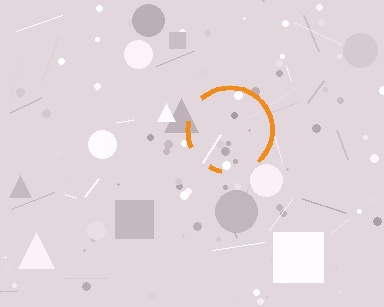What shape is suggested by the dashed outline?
The dashed outline suggests a circle.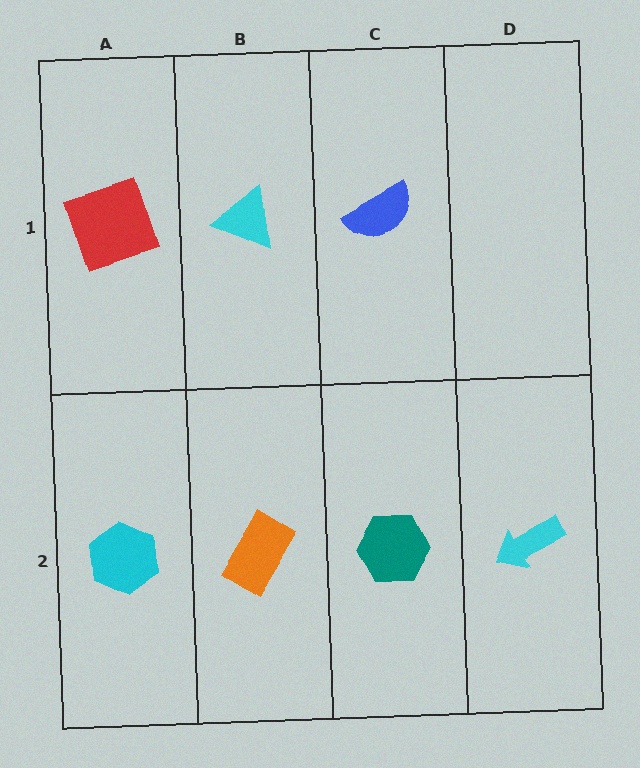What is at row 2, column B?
An orange rectangle.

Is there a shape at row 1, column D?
No, that cell is empty.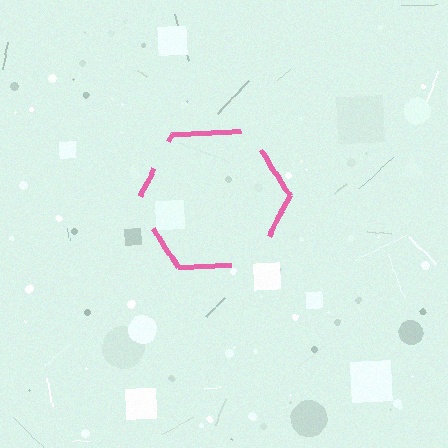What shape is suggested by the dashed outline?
The dashed outline suggests a hexagon.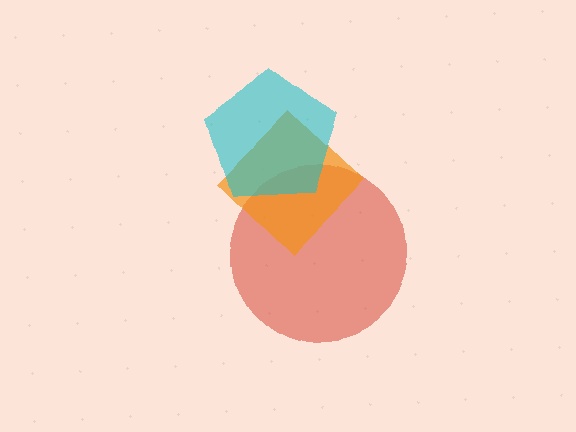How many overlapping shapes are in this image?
There are 3 overlapping shapes in the image.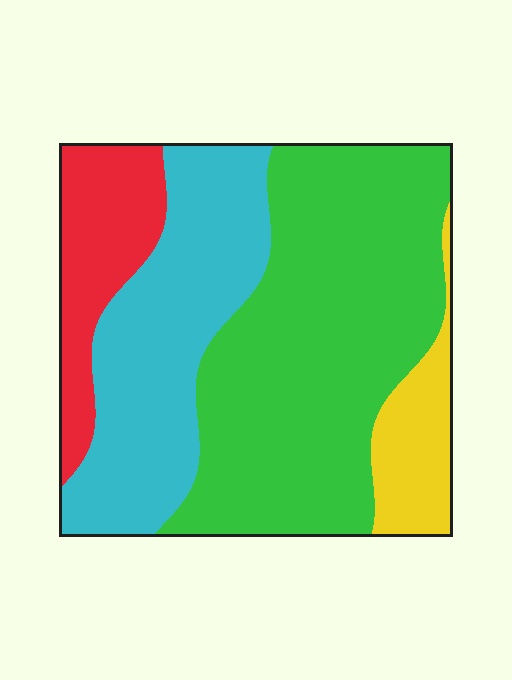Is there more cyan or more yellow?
Cyan.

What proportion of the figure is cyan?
Cyan covers 29% of the figure.